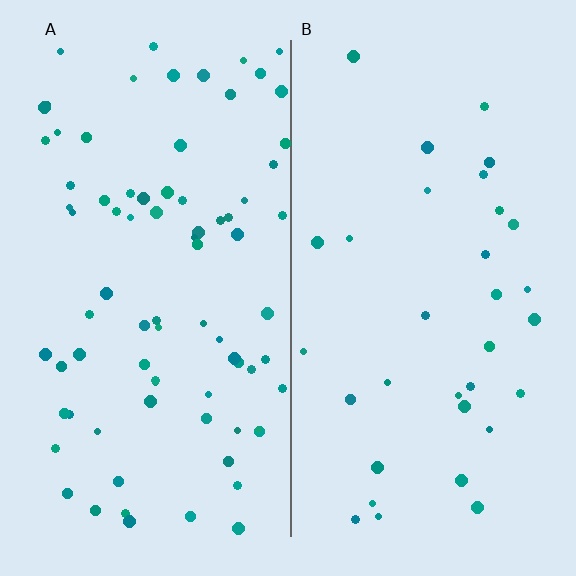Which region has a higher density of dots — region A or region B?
A (the left).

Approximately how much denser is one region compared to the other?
Approximately 2.5× — region A over region B.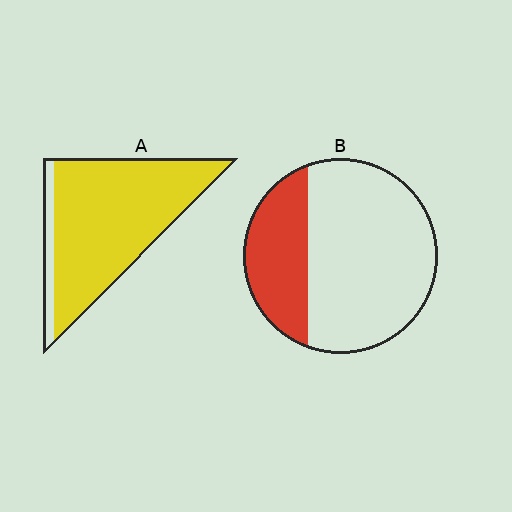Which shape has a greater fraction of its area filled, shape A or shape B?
Shape A.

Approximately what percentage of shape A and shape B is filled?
A is approximately 90% and B is approximately 30%.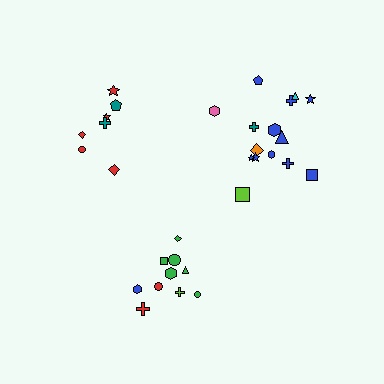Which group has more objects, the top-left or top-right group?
The top-right group.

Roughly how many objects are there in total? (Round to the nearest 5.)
Roughly 30 objects in total.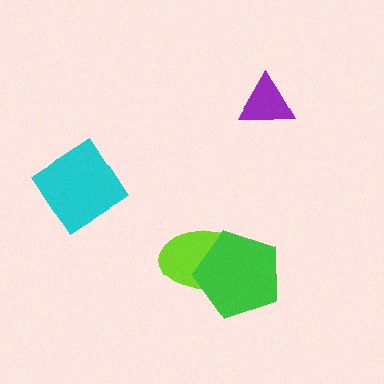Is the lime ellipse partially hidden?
Yes, it is partially covered by another shape.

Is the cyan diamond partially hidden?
No, no other shape covers it.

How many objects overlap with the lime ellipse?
1 object overlaps with the lime ellipse.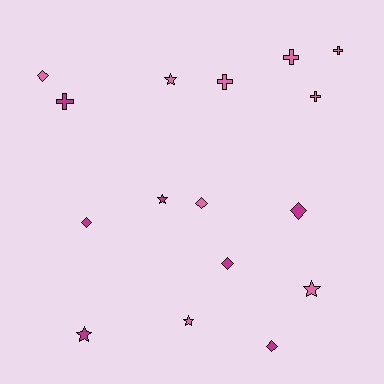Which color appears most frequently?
Pink, with 9 objects.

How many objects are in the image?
There are 16 objects.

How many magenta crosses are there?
There is 1 magenta cross.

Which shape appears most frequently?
Diamond, with 6 objects.